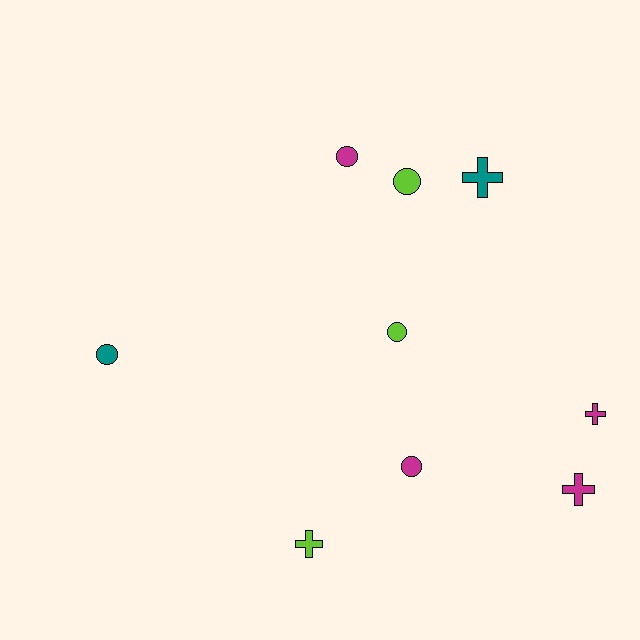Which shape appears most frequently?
Circle, with 5 objects.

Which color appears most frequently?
Magenta, with 4 objects.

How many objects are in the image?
There are 9 objects.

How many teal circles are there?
There is 1 teal circle.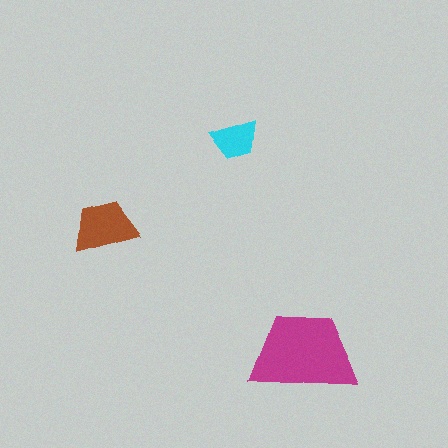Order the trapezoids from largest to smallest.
the magenta one, the brown one, the cyan one.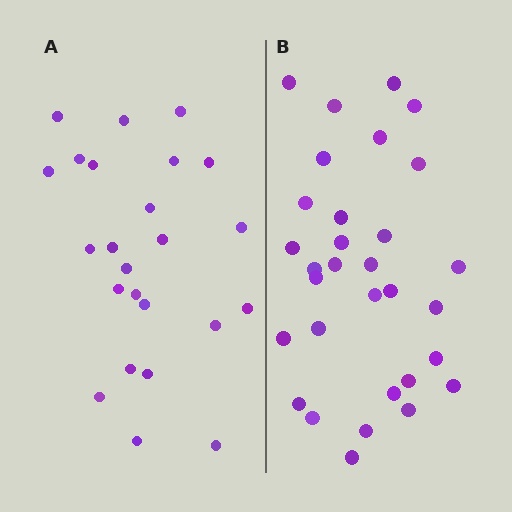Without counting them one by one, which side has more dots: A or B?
Region B (the right region) has more dots.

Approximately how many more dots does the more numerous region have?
Region B has roughly 8 or so more dots than region A.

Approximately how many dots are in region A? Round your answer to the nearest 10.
About 20 dots. (The exact count is 24, which rounds to 20.)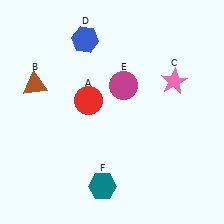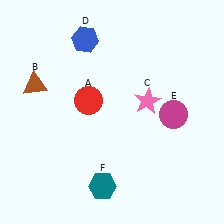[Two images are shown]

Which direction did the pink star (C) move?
The pink star (C) moved left.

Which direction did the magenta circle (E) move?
The magenta circle (E) moved right.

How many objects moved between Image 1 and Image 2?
2 objects moved between the two images.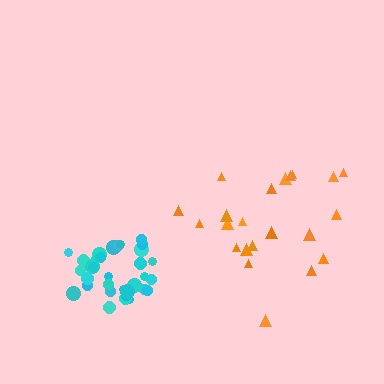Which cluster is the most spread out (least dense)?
Orange.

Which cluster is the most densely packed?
Cyan.